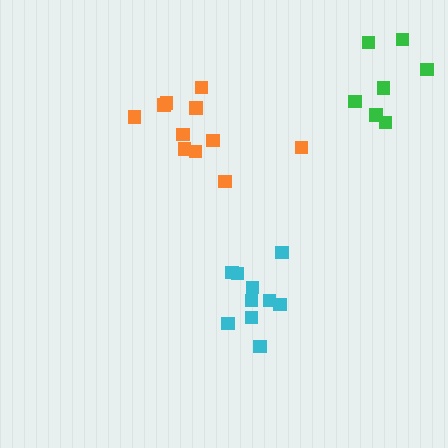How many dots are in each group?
Group 1: 11 dots, Group 2: 10 dots, Group 3: 7 dots (28 total).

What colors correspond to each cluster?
The clusters are colored: orange, cyan, green.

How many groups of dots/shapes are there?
There are 3 groups.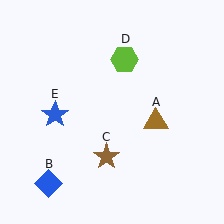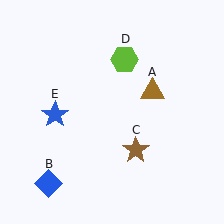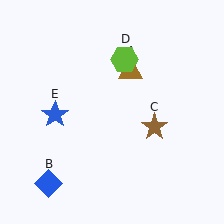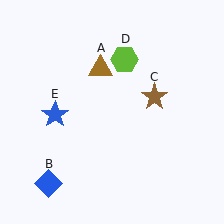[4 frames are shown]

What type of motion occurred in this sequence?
The brown triangle (object A), brown star (object C) rotated counterclockwise around the center of the scene.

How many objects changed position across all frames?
2 objects changed position: brown triangle (object A), brown star (object C).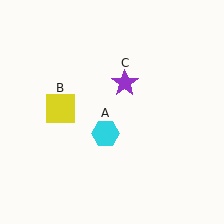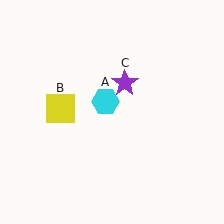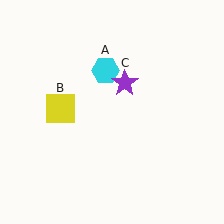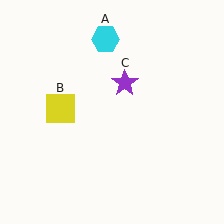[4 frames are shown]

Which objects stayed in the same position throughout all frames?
Yellow square (object B) and purple star (object C) remained stationary.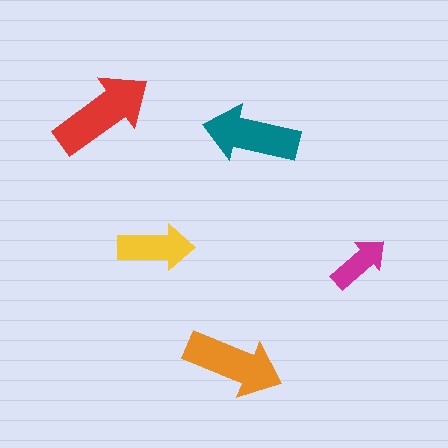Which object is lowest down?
The orange arrow is bottommost.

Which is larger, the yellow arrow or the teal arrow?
The teal one.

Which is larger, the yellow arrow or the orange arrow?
The orange one.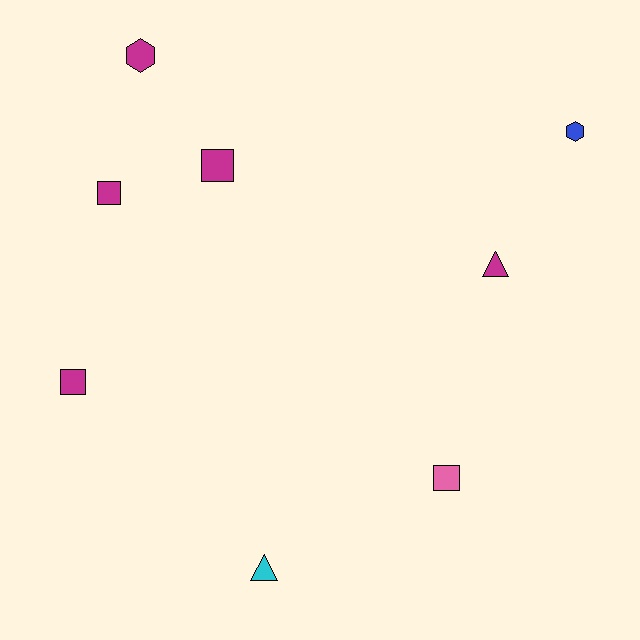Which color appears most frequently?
Magenta, with 5 objects.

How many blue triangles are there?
There are no blue triangles.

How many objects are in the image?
There are 8 objects.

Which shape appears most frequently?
Square, with 4 objects.